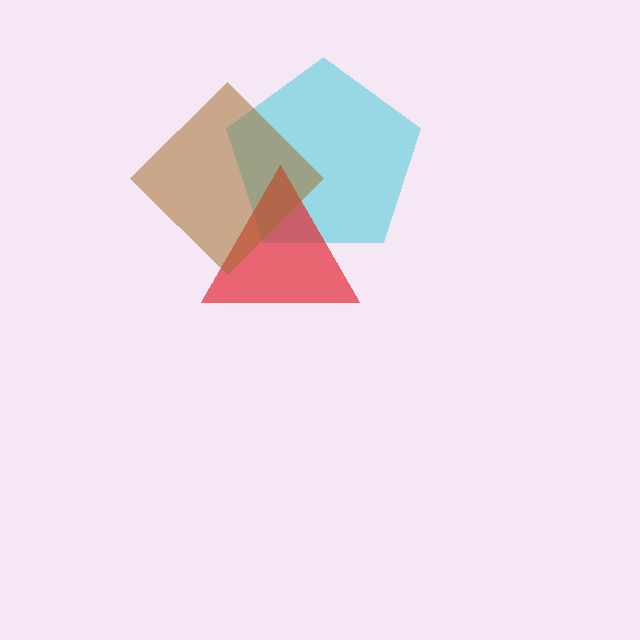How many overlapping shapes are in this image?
There are 3 overlapping shapes in the image.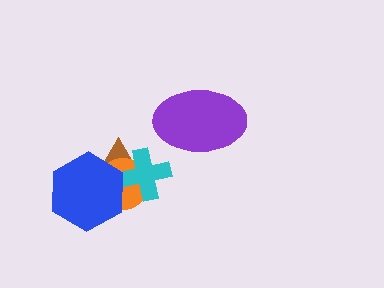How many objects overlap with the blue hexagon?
2 objects overlap with the blue hexagon.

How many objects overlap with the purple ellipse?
0 objects overlap with the purple ellipse.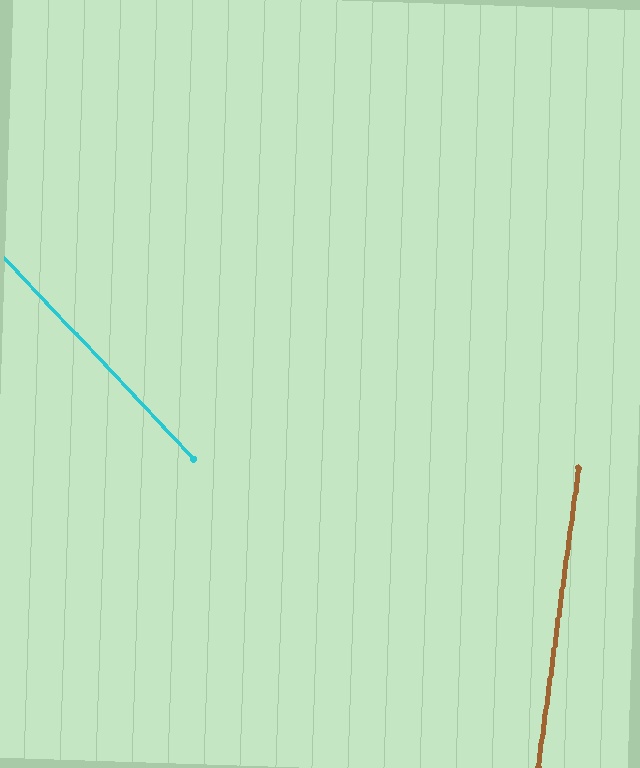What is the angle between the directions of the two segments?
Approximately 51 degrees.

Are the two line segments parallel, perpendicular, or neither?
Neither parallel nor perpendicular — they differ by about 51°.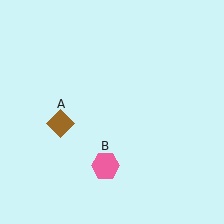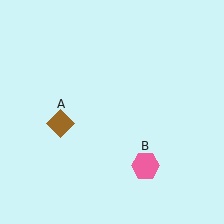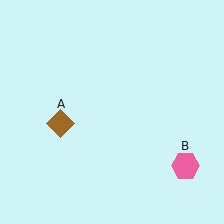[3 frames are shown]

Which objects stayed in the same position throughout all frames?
Brown diamond (object A) remained stationary.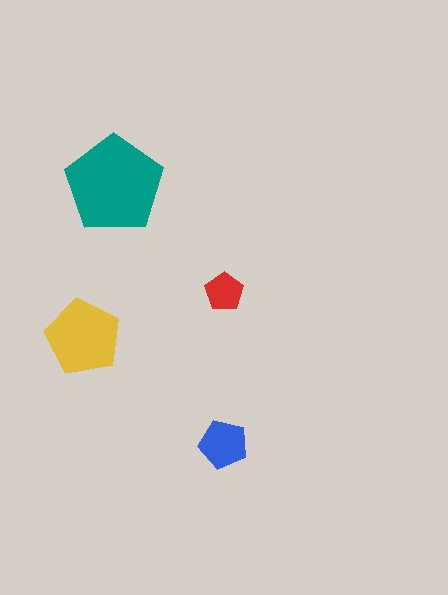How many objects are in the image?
There are 4 objects in the image.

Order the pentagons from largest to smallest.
the teal one, the yellow one, the blue one, the red one.